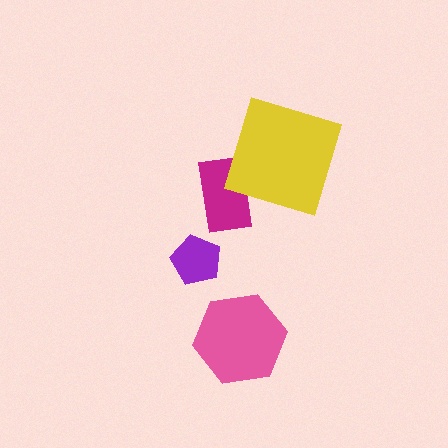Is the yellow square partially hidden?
No, no other shape covers it.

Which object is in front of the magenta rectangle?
The yellow square is in front of the magenta rectangle.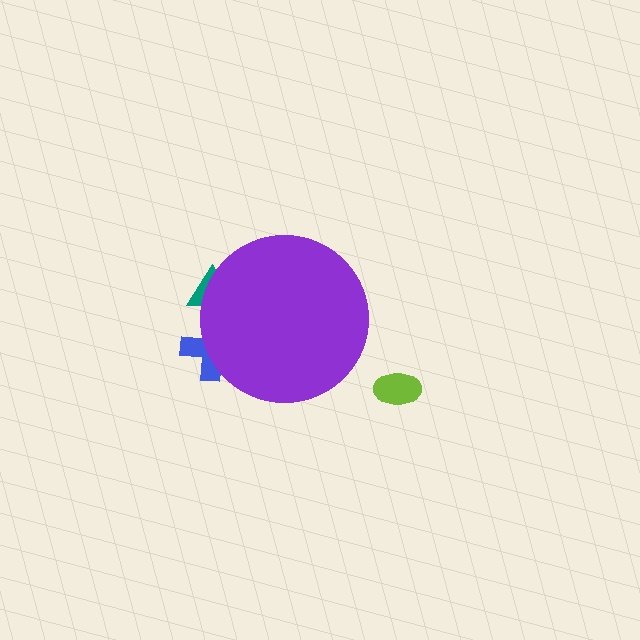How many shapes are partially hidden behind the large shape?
2 shapes are partially hidden.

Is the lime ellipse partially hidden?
No, the lime ellipse is fully visible.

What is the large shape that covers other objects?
A purple circle.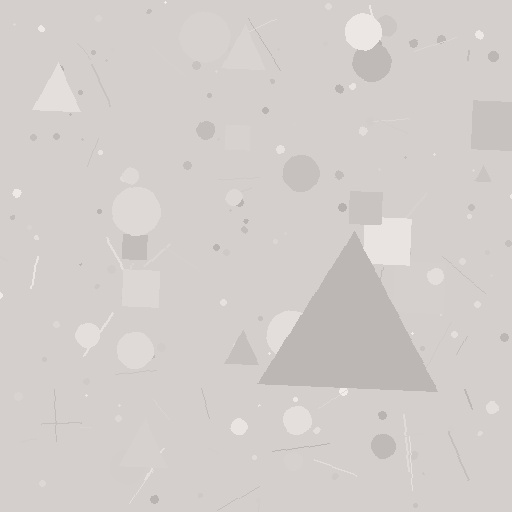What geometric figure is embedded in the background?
A triangle is embedded in the background.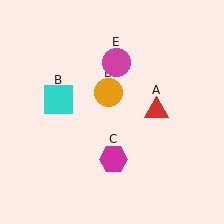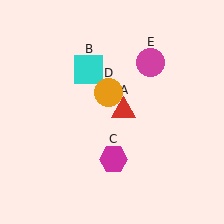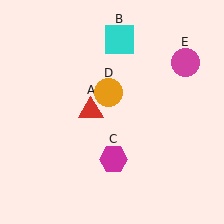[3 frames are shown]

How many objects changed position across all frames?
3 objects changed position: red triangle (object A), cyan square (object B), magenta circle (object E).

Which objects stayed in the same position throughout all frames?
Magenta hexagon (object C) and orange circle (object D) remained stationary.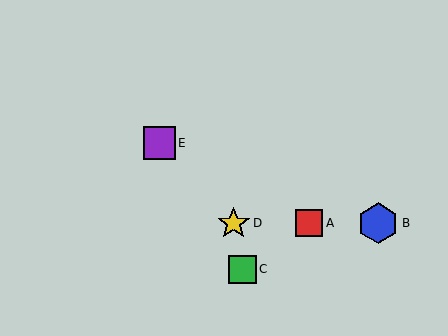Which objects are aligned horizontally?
Objects A, B, D are aligned horizontally.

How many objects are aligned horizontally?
3 objects (A, B, D) are aligned horizontally.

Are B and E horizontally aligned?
No, B is at y≈223 and E is at y≈143.